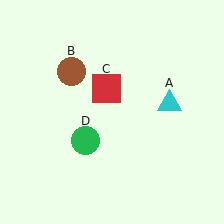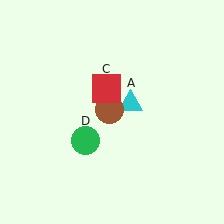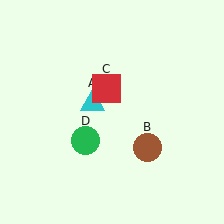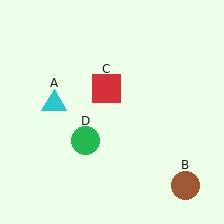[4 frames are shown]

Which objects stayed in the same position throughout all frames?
Red square (object C) and green circle (object D) remained stationary.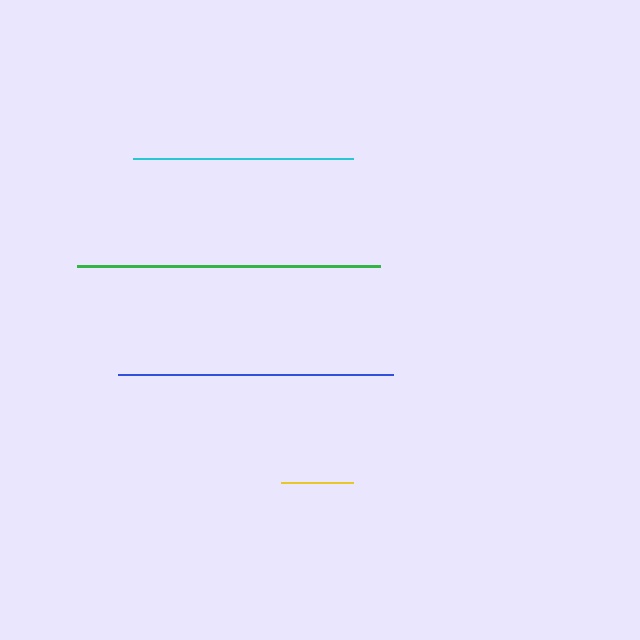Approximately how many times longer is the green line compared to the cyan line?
The green line is approximately 1.4 times the length of the cyan line.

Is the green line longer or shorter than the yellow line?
The green line is longer than the yellow line.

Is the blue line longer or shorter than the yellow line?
The blue line is longer than the yellow line.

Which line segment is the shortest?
The yellow line is the shortest at approximately 72 pixels.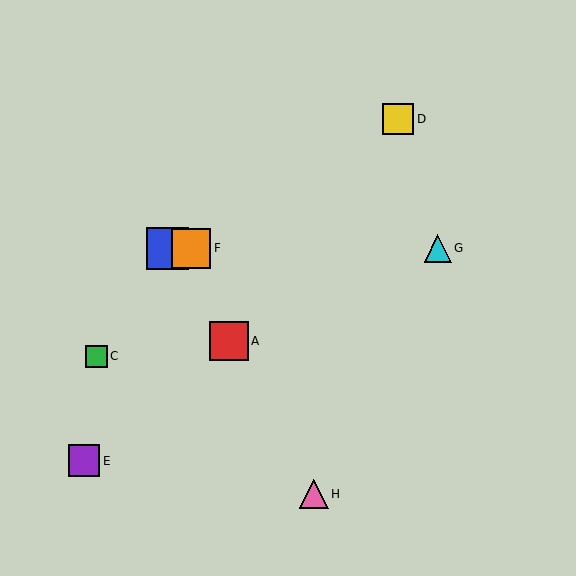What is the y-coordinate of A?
Object A is at y≈341.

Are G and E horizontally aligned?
No, G is at y≈248 and E is at y≈461.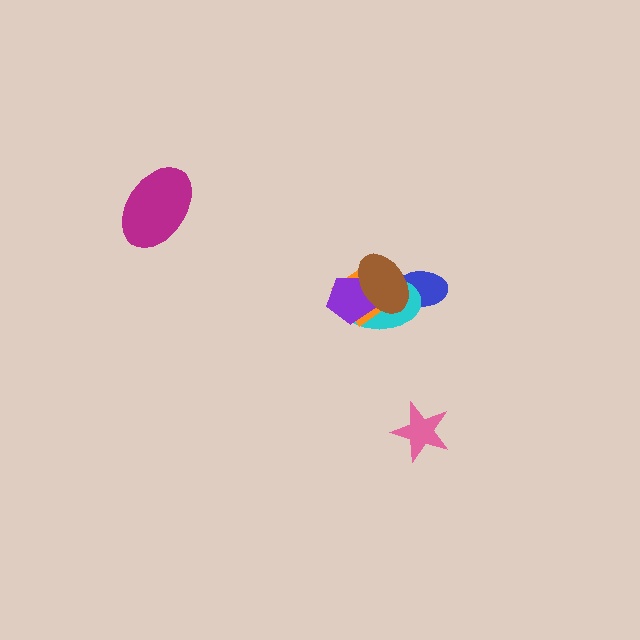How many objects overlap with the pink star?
0 objects overlap with the pink star.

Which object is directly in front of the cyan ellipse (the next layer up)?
The orange diamond is directly in front of the cyan ellipse.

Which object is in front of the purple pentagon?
The brown ellipse is in front of the purple pentagon.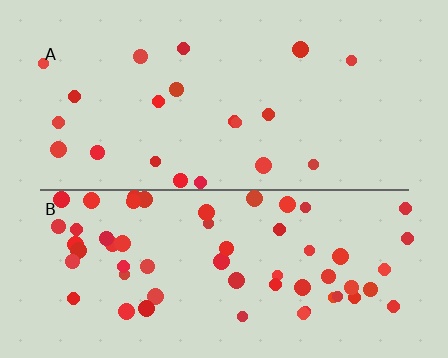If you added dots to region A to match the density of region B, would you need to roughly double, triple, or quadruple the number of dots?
Approximately triple.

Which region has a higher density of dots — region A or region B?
B (the bottom).